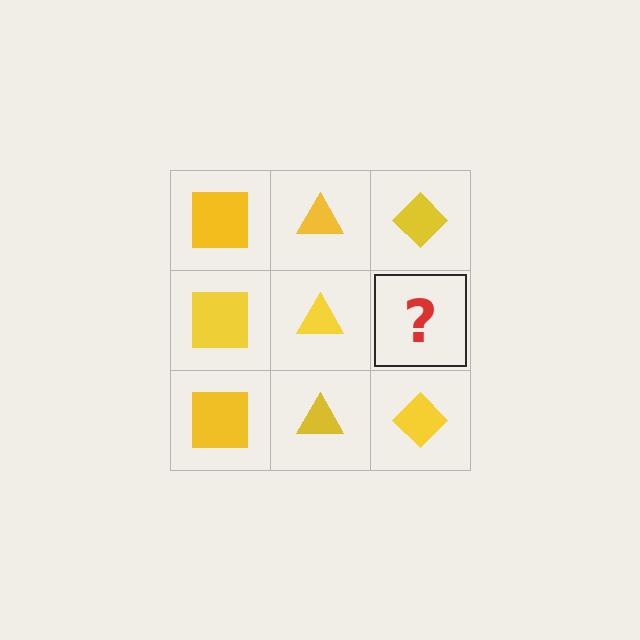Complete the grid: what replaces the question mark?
The question mark should be replaced with a yellow diamond.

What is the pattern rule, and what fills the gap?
The rule is that each column has a consistent shape. The gap should be filled with a yellow diamond.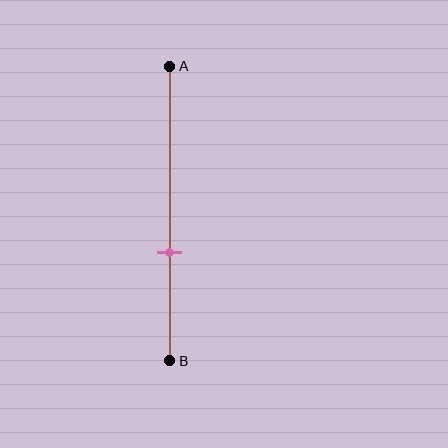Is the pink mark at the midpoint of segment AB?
No, the mark is at about 65% from A, not at the 50% midpoint.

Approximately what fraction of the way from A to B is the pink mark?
The pink mark is approximately 65% of the way from A to B.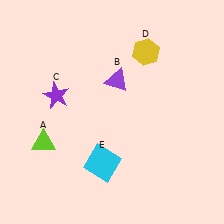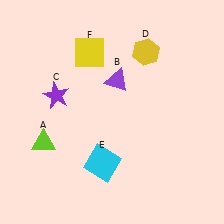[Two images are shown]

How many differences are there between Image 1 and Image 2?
There is 1 difference between the two images.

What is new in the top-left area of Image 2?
A yellow square (F) was added in the top-left area of Image 2.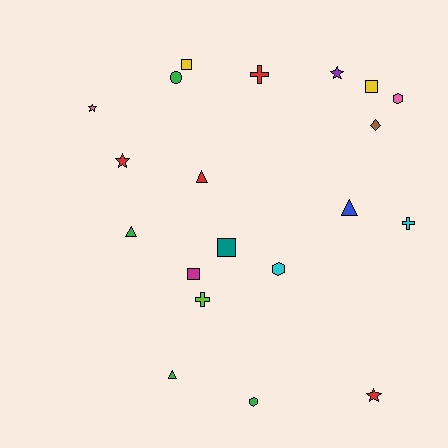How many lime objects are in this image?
There is 1 lime object.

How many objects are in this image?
There are 20 objects.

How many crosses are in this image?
There are 3 crosses.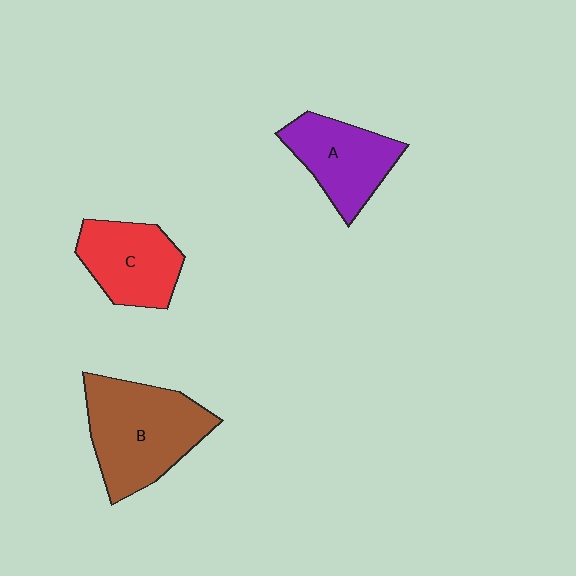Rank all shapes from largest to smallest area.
From largest to smallest: B (brown), A (purple), C (red).